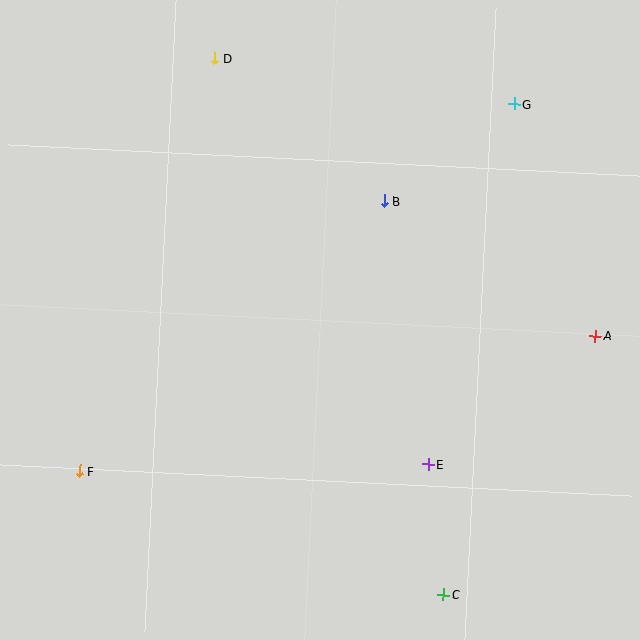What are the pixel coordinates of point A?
Point A is at (595, 336).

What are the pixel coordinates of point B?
Point B is at (384, 201).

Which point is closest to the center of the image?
Point B at (384, 201) is closest to the center.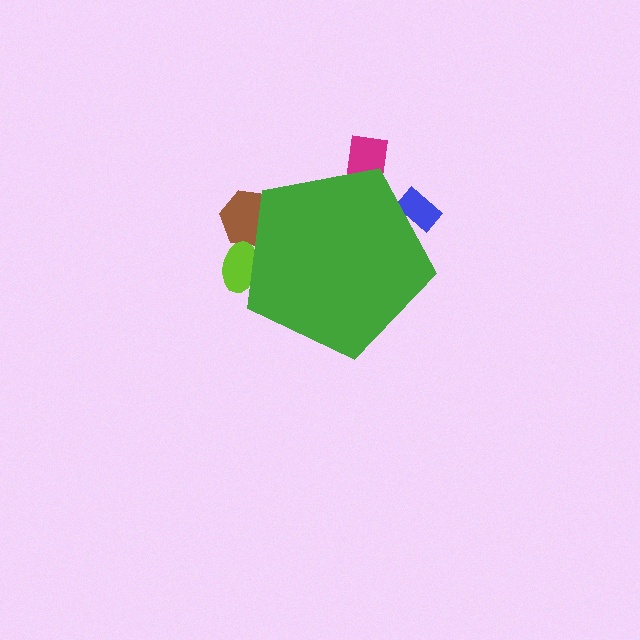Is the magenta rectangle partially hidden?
Yes, the magenta rectangle is partially hidden behind the green pentagon.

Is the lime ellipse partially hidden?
Yes, the lime ellipse is partially hidden behind the green pentagon.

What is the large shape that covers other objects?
A green pentagon.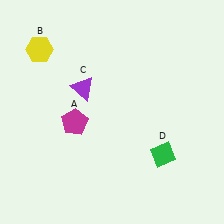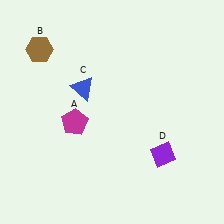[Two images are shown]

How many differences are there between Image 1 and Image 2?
There are 3 differences between the two images.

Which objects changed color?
B changed from yellow to brown. C changed from purple to blue. D changed from green to purple.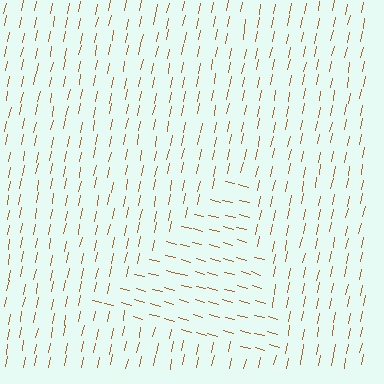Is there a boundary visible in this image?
Yes, there is a texture boundary formed by a change in line orientation.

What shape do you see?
I see a triangle.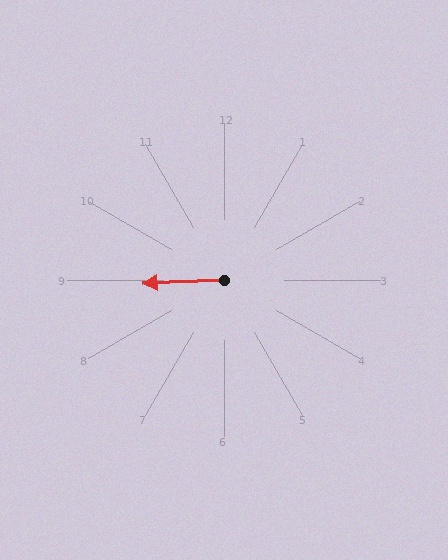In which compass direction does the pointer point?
West.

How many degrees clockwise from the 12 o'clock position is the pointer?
Approximately 268 degrees.